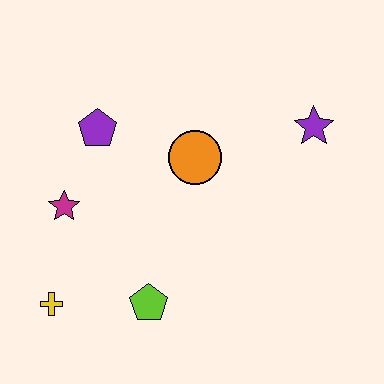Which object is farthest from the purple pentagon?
The purple star is farthest from the purple pentagon.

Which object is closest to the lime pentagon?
The yellow cross is closest to the lime pentagon.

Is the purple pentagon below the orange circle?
No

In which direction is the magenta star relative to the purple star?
The magenta star is to the left of the purple star.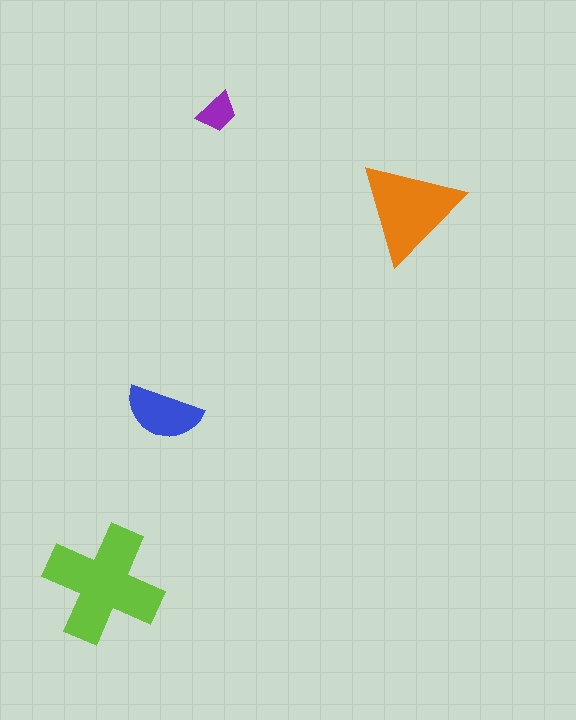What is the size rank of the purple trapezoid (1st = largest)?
4th.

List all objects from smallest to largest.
The purple trapezoid, the blue semicircle, the orange triangle, the lime cross.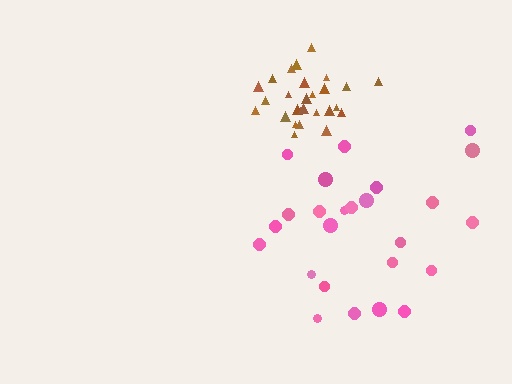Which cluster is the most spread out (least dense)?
Pink.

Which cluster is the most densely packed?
Brown.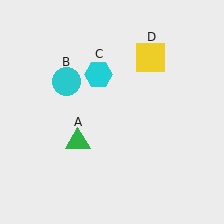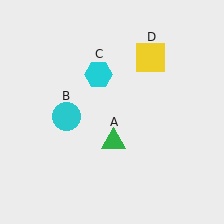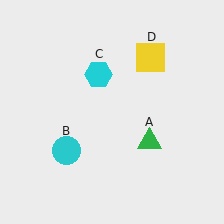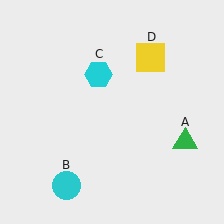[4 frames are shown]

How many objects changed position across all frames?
2 objects changed position: green triangle (object A), cyan circle (object B).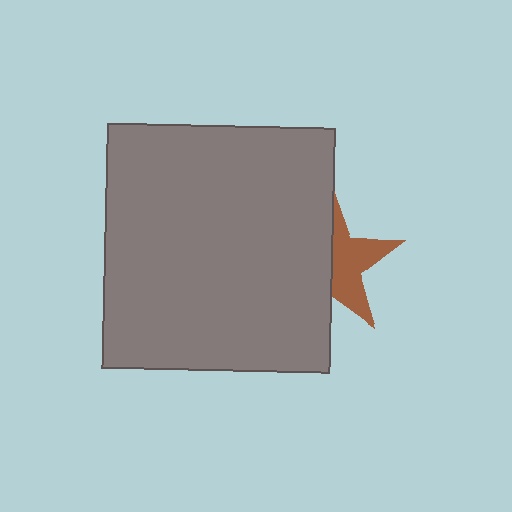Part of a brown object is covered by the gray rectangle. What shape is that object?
It is a star.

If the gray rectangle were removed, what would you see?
You would see the complete brown star.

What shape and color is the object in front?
The object in front is a gray rectangle.